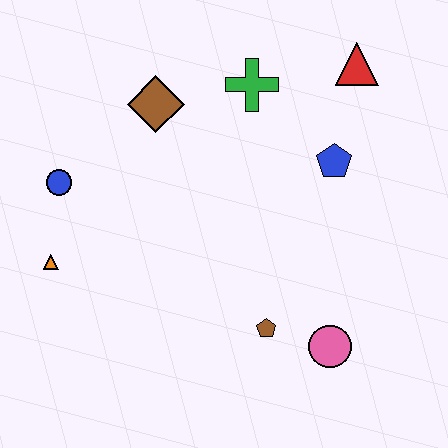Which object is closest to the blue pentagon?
The red triangle is closest to the blue pentagon.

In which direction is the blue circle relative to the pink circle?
The blue circle is to the left of the pink circle.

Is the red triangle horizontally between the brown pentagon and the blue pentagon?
No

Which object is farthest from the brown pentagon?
The red triangle is farthest from the brown pentagon.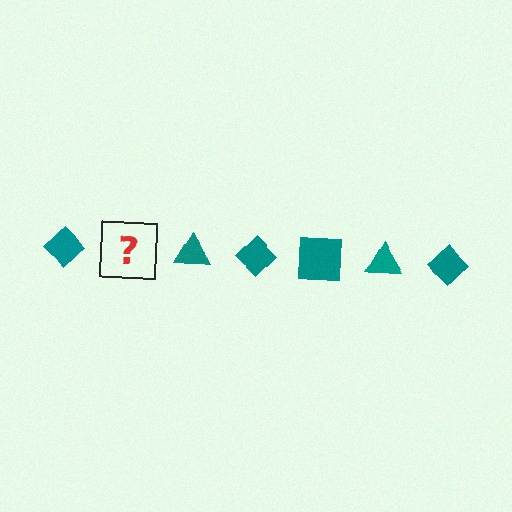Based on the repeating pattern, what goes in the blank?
The blank should be a teal square.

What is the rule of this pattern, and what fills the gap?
The rule is that the pattern cycles through diamond, square, triangle shapes in teal. The gap should be filled with a teal square.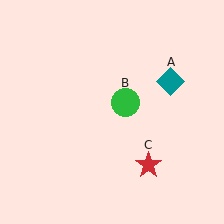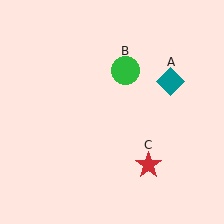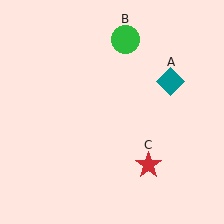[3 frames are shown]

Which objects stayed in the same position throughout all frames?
Teal diamond (object A) and red star (object C) remained stationary.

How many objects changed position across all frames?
1 object changed position: green circle (object B).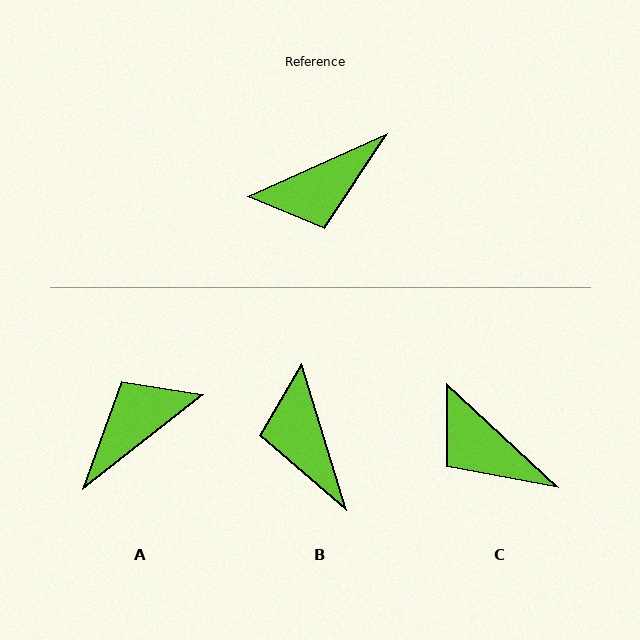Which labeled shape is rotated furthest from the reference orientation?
A, about 166 degrees away.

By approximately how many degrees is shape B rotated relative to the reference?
Approximately 97 degrees clockwise.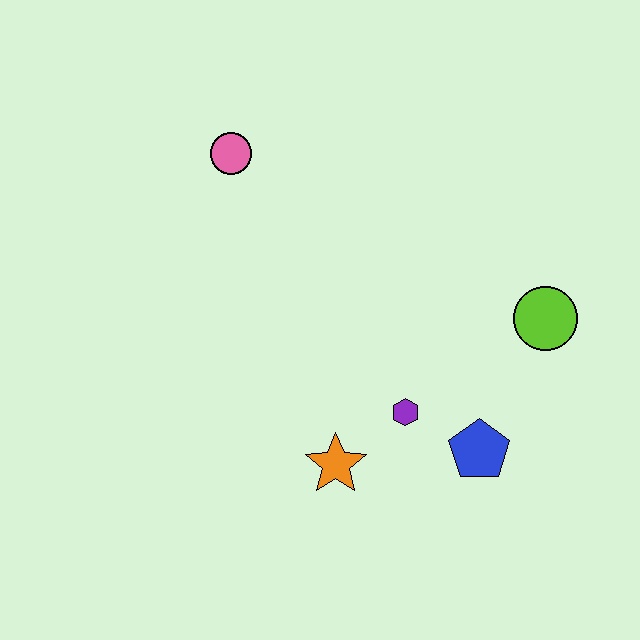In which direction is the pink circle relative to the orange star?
The pink circle is above the orange star.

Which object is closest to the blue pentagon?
The purple hexagon is closest to the blue pentagon.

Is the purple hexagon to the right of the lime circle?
No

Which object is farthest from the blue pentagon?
The pink circle is farthest from the blue pentagon.